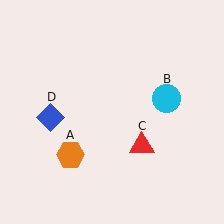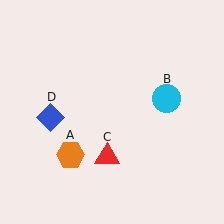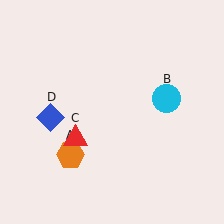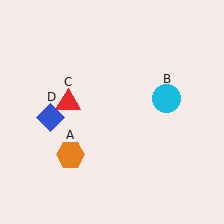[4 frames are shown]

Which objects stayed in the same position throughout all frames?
Orange hexagon (object A) and cyan circle (object B) and blue diamond (object D) remained stationary.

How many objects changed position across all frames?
1 object changed position: red triangle (object C).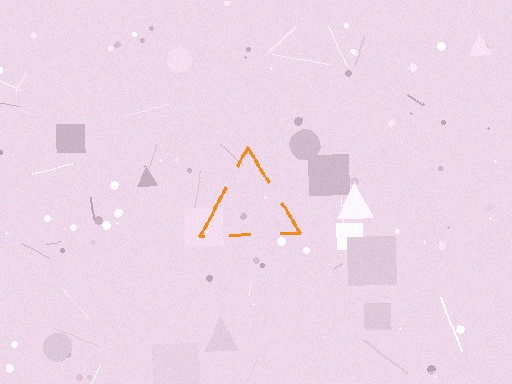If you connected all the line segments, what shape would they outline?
They would outline a triangle.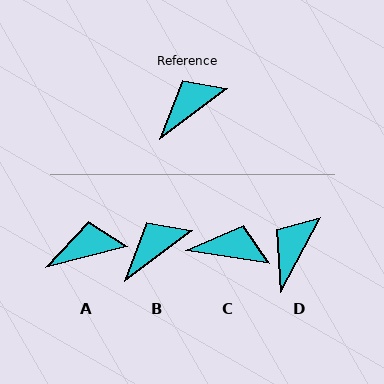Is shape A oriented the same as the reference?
No, it is off by about 23 degrees.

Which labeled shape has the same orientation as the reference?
B.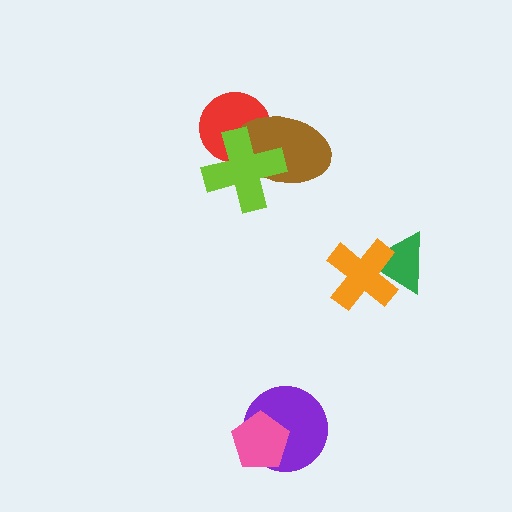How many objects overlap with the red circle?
2 objects overlap with the red circle.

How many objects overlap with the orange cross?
1 object overlaps with the orange cross.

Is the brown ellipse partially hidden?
Yes, it is partially covered by another shape.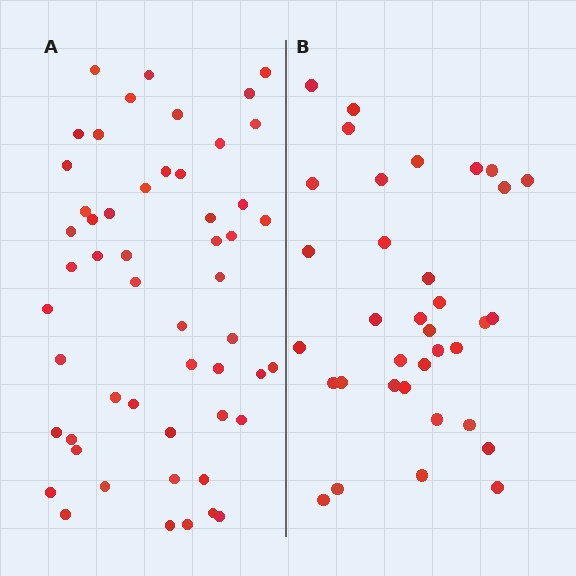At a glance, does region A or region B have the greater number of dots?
Region A (the left region) has more dots.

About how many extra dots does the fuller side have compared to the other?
Region A has approximately 20 more dots than region B.